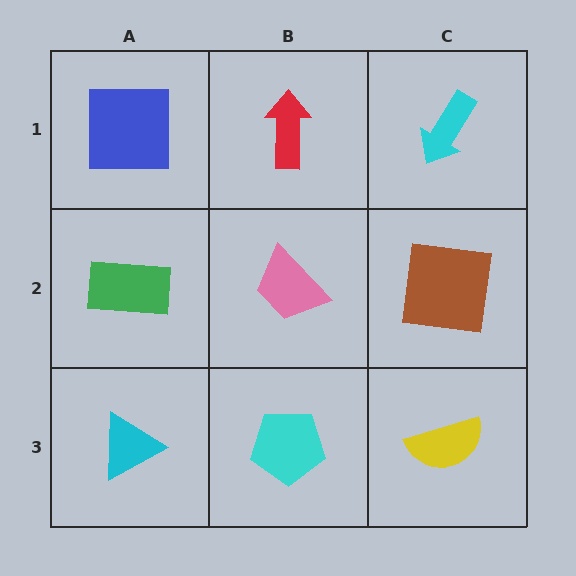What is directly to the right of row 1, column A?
A red arrow.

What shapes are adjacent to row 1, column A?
A green rectangle (row 2, column A), a red arrow (row 1, column B).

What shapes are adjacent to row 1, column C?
A brown square (row 2, column C), a red arrow (row 1, column B).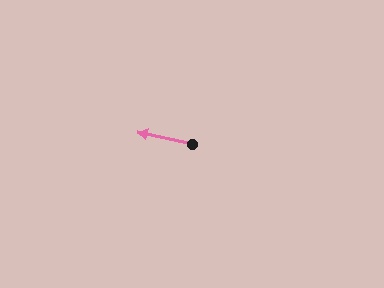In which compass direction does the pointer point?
West.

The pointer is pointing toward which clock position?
Roughly 9 o'clock.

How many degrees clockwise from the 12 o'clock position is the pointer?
Approximately 282 degrees.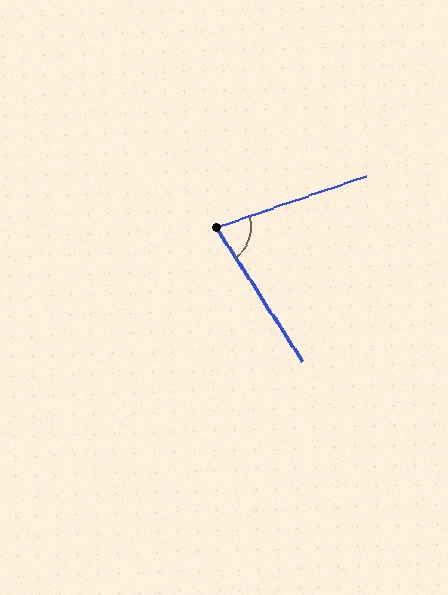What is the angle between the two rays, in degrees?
Approximately 76 degrees.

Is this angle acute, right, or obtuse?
It is acute.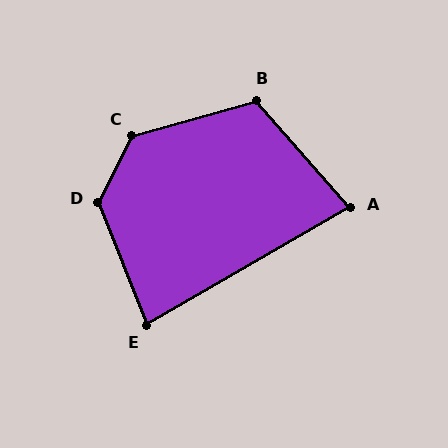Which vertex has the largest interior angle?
C, at approximately 132 degrees.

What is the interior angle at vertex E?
Approximately 81 degrees (acute).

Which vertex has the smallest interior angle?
A, at approximately 79 degrees.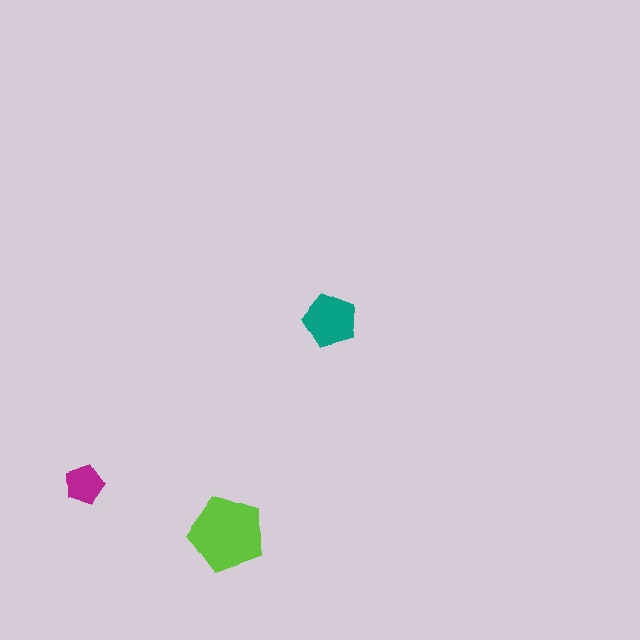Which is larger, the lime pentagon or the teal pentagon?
The lime one.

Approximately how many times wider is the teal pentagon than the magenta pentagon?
About 1.5 times wider.